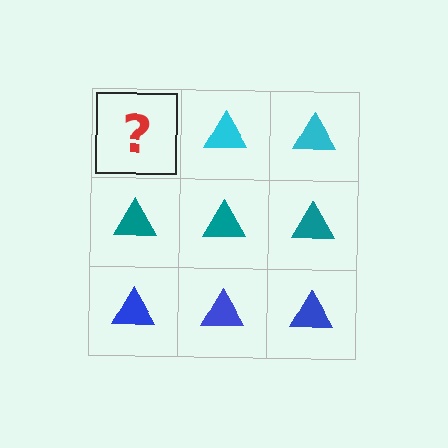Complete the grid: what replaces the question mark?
The question mark should be replaced with a cyan triangle.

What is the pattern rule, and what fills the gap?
The rule is that each row has a consistent color. The gap should be filled with a cyan triangle.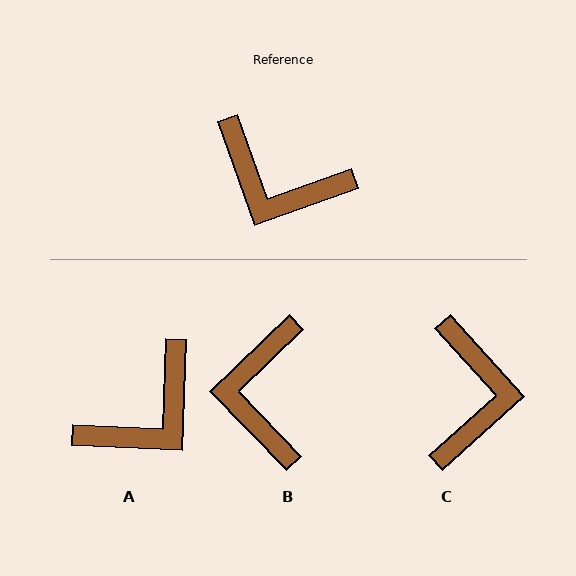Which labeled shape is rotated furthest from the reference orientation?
C, about 113 degrees away.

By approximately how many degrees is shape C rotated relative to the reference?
Approximately 113 degrees counter-clockwise.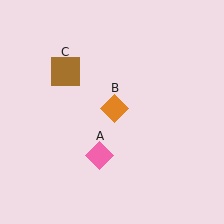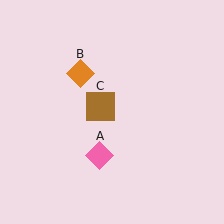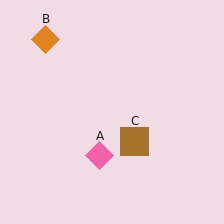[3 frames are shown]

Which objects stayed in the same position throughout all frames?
Pink diamond (object A) remained stationary.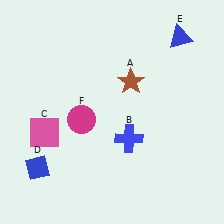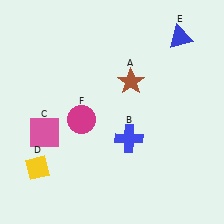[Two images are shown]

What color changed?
The diamond (D) changed from blue in Image 1 to yellow in Image 2.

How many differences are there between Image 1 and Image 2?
There is 1 difference between the two images.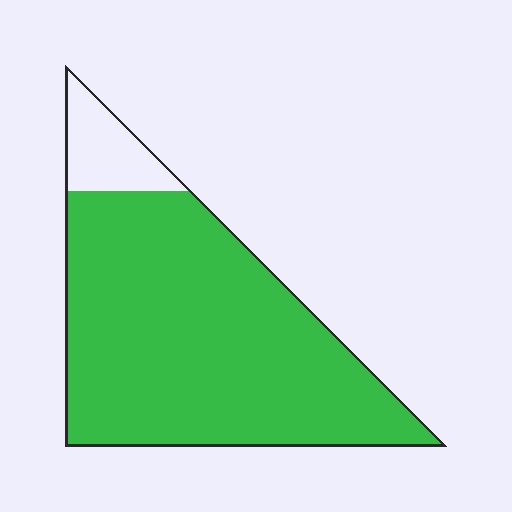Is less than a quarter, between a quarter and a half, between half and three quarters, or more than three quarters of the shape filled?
More than three quarters.